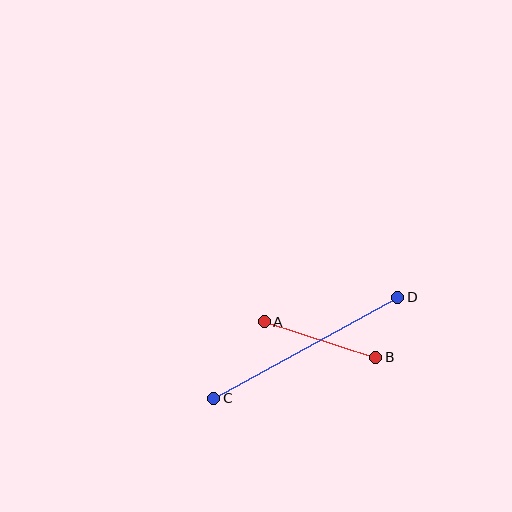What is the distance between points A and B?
The distance is approximately 117 pixels.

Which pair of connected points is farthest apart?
Points C and D are farthest apart.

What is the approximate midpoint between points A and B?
The midpoint is at approximately (320, 340) pixels.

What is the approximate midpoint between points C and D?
The midpoint is at approximately (306, 348) pixels.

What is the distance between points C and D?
The distance is approximately 210 pixels.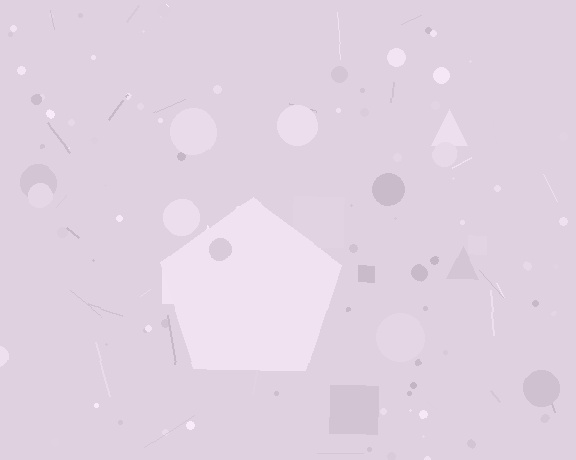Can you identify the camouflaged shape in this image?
The camouflaged shape is a pentagon.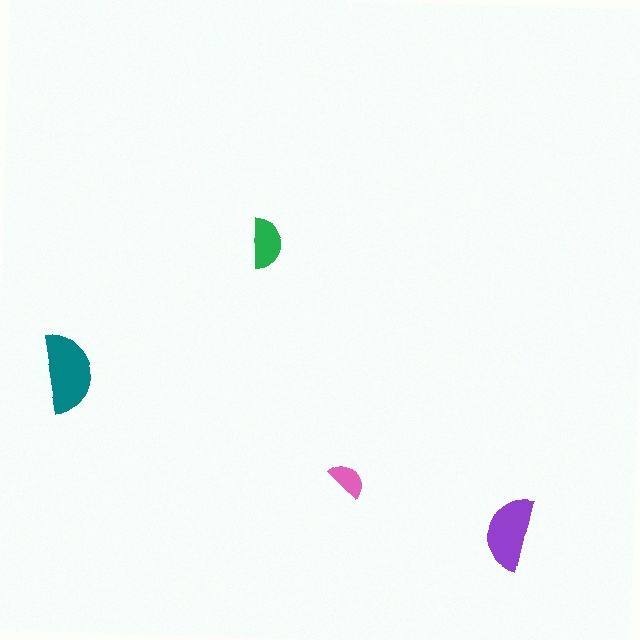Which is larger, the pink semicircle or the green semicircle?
The green one.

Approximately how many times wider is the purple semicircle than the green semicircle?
About 1.5 times wider.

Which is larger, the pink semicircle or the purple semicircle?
The purple one.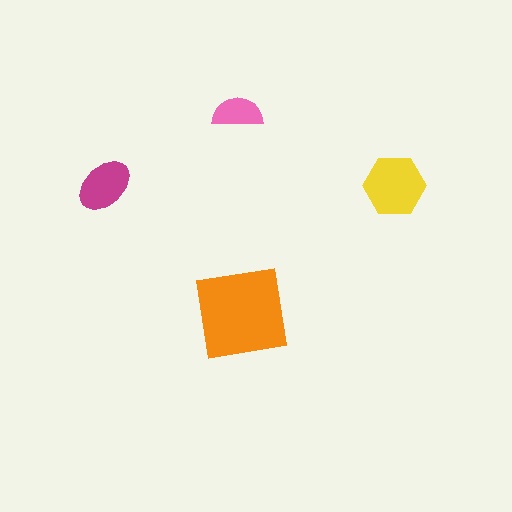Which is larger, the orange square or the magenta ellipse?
The orange square.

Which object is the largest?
The orange square.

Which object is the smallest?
The pink semicircle.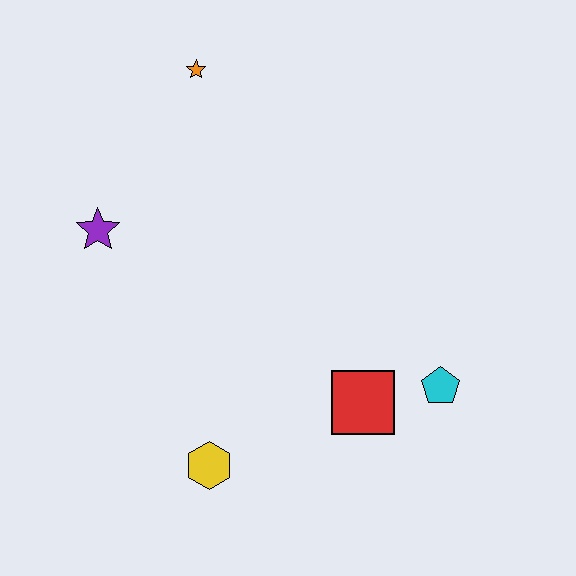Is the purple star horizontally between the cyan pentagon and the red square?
No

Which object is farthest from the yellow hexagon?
The orange star is farthest from the yellow hexagon.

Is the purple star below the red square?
No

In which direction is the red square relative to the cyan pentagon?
The red square is to the left of the cyan pentagon.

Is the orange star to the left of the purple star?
No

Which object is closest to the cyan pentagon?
The red square is closest to the cyan pentagon.